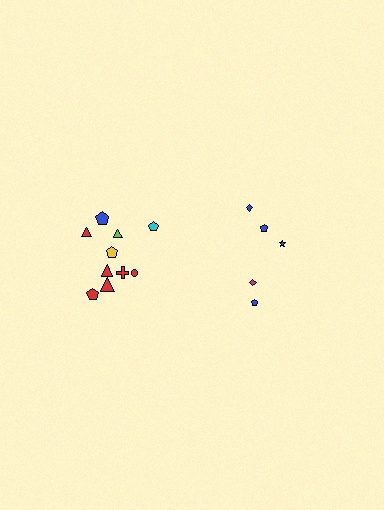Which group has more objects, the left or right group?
The left group.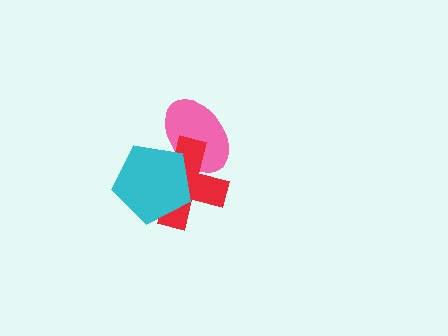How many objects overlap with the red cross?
2 objects overlap with the red cross.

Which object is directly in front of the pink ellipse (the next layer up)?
The red cross is directly in front of the pink ellipse.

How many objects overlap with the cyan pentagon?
2 objects overlap with the cyan pentagon.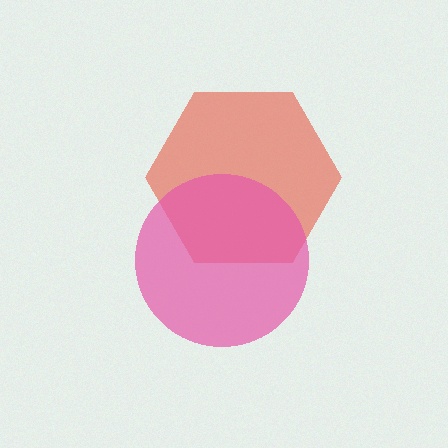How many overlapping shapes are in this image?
There are 2 overlapping shapes in the image.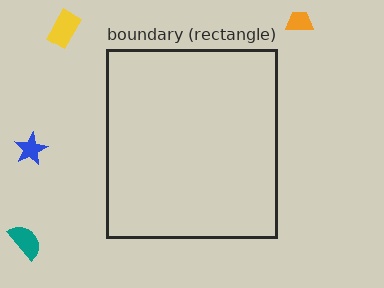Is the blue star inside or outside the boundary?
Outside.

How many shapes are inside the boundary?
0 inside, 4 outside.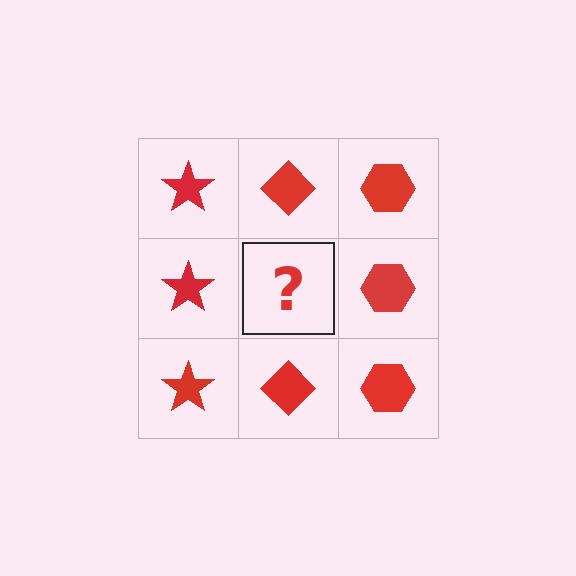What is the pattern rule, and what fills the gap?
The rule is that each column has a consistent shape. The gap should be filled with a red diamond.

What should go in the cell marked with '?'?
The missing cell should contain a red diamond.